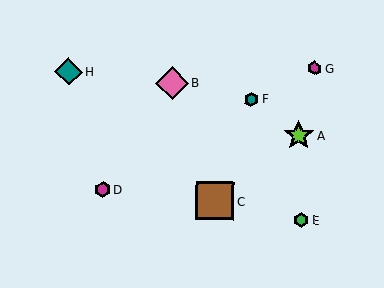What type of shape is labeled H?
Shape H is a teal diamond.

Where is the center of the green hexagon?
The center of the green hexagon is at (301, 220).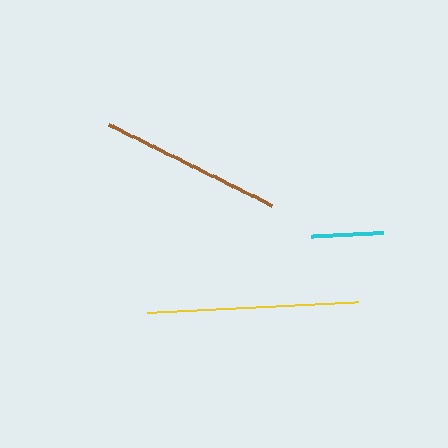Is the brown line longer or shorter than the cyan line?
The brown line is longer than the cyan line.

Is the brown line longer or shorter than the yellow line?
The yellow line is longer than the brown line.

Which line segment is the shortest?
The cyan line is the shortest at approximately 72 pixels.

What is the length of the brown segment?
The brown segment is approximately 182 pixels long.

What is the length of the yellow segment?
The yellow segment is approximately 211 pixels long.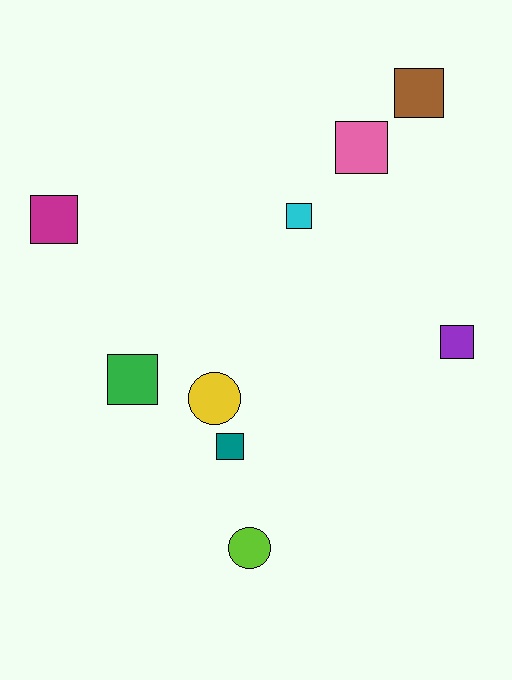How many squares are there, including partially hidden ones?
There are 7 squares.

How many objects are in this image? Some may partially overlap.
There are 9 objects.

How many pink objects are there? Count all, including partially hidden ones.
There is 1 pink object.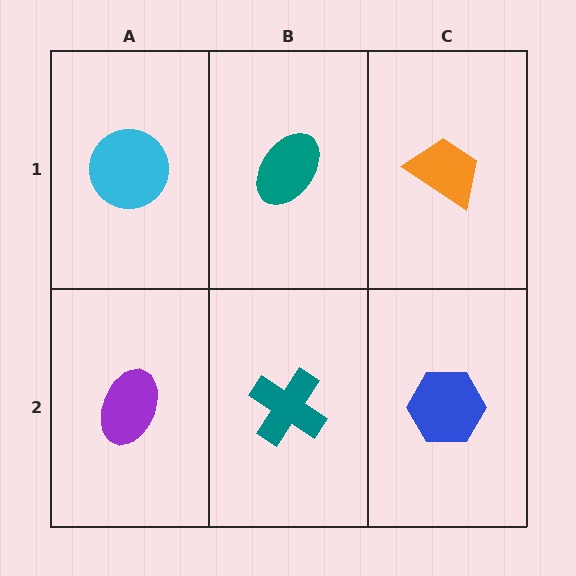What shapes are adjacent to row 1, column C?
A blue hexagon (row 2, column C), a teal ellipse (row 1, column B).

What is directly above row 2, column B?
A teal ellipse.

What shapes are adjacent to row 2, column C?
An orange trapezoid (row 1, column C), a teal cross (row 2, column B).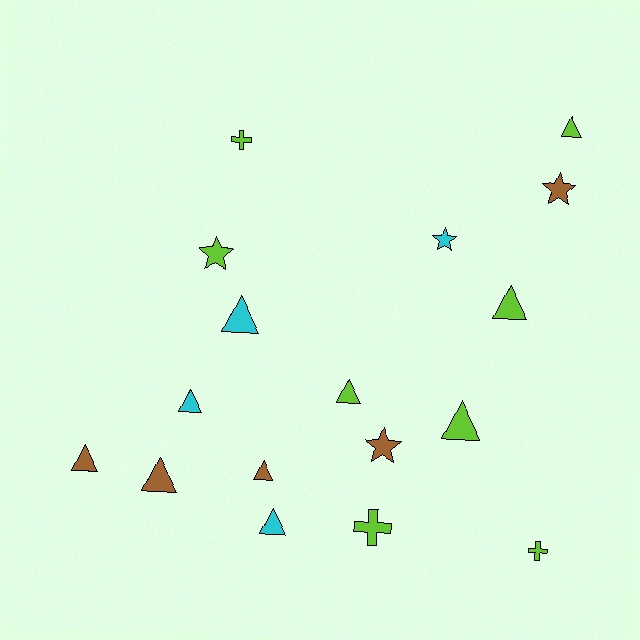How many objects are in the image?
There are 17 objects.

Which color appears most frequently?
Lime, with 8 objects.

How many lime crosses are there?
There are 3 lime crosses.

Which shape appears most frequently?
Triangle, with 10 objects.